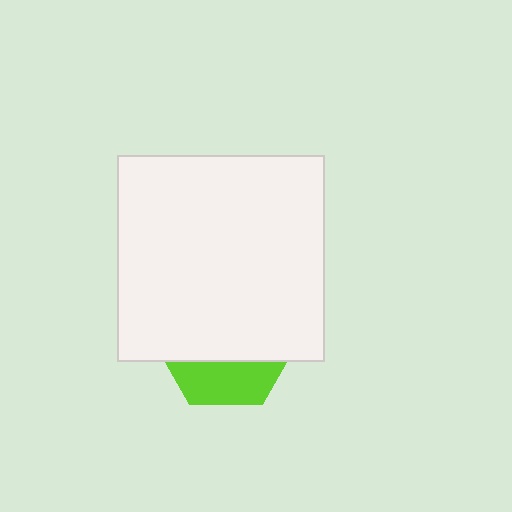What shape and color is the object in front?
The object in front is a white square.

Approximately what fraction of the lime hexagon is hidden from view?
Roughly 69% of the lime hexagon is hidden behind the white square.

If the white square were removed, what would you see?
You would see the complete lime hexagon.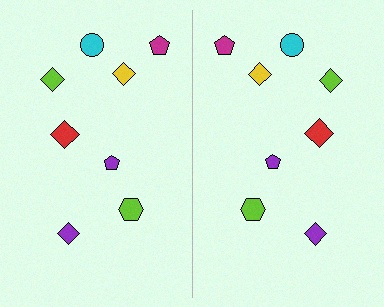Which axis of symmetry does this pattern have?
The pattern has a vertical axis of symmetry running through the center of the image.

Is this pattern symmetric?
Yes, this pattern has bilateral (reflection) symmetry.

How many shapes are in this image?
There are 16 shapes in this image.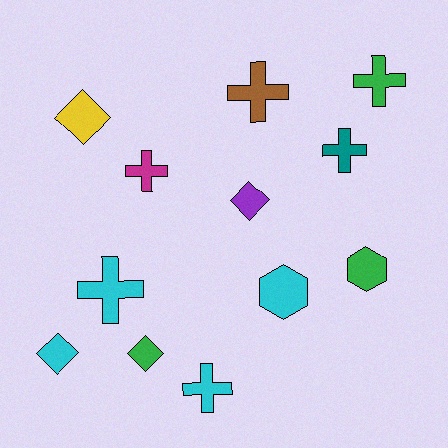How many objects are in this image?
There are 12 objects.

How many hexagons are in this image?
There are 2 hexagons.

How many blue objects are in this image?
There are no blue objects.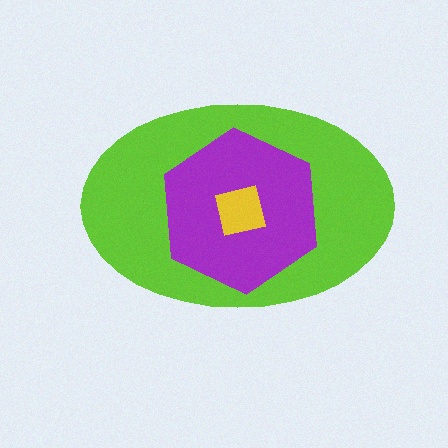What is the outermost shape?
The lime ellipse.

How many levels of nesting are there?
3.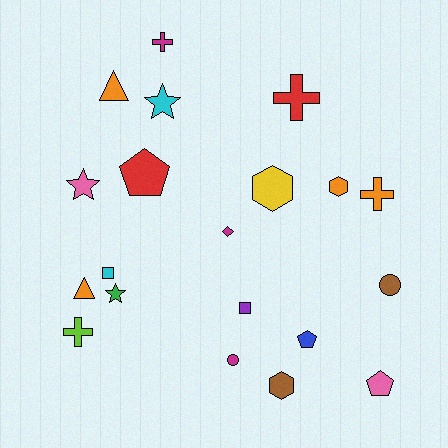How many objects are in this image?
There are 20 objects.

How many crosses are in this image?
There are 4 crosses.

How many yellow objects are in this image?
There is 1 yellow object.